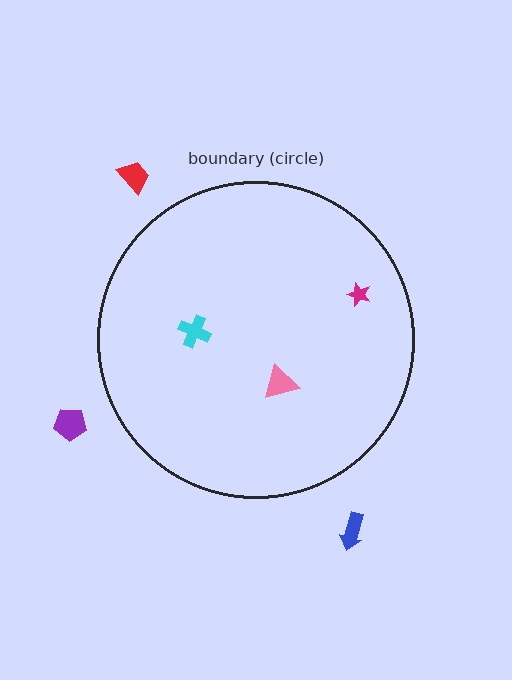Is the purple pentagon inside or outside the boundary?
Outside.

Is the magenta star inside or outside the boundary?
Inside.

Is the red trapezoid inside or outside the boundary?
Outside.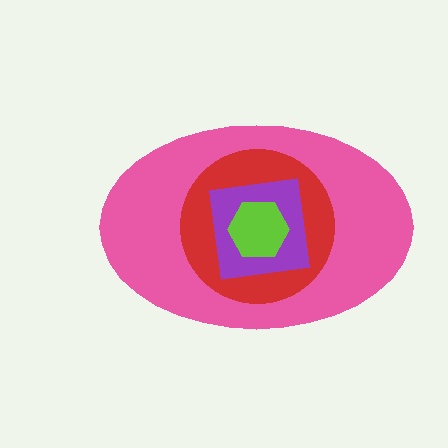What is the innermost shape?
The lime hexagon.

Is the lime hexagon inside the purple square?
Yes.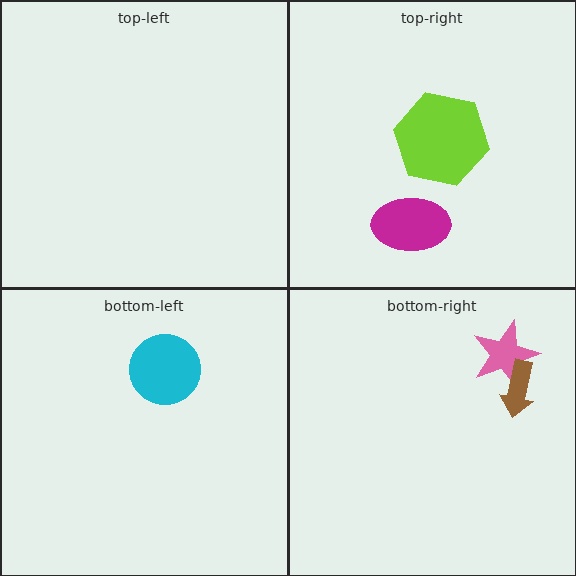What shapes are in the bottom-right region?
The pink star, the brown arrow.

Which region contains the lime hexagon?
The top-right region.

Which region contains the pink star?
The bottom-right region.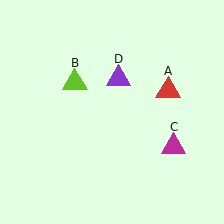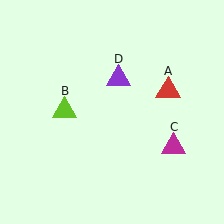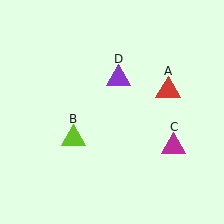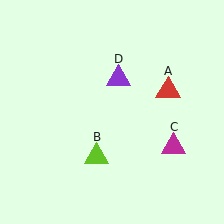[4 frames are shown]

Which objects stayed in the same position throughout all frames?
Red triangle (object A) and magenta triangle (object C) and purple triangle (object D) remained stationary.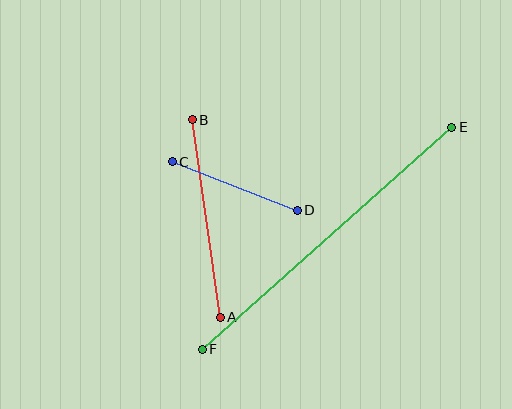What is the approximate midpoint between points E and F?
The midpoint is at approximately (327, 238) pixels.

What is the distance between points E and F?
The distance is approximately 334 pixels.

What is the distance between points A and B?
The distance is approximately 200 pixels.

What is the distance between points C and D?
The distance is approximately 134 pixels.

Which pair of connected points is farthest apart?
Points E and F are farthest apart.